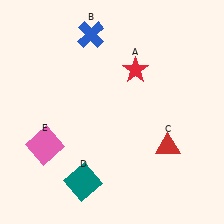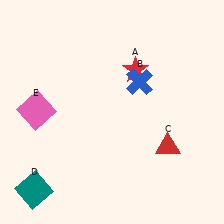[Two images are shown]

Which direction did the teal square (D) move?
The teal square (D) moved left.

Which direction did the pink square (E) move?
The pink square (E) moved up.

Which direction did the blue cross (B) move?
The blue cross (B) moved right.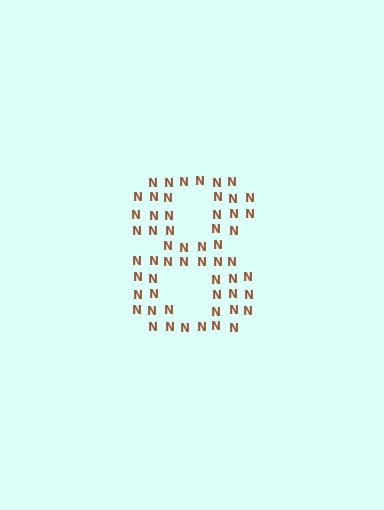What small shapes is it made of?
It is made of small letter N's.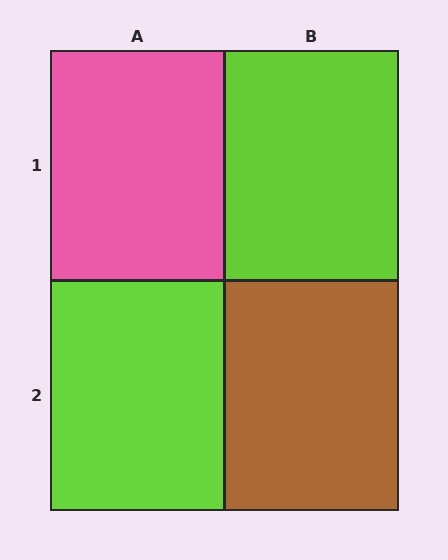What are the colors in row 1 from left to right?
Pink, lime.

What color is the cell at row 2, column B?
Brown.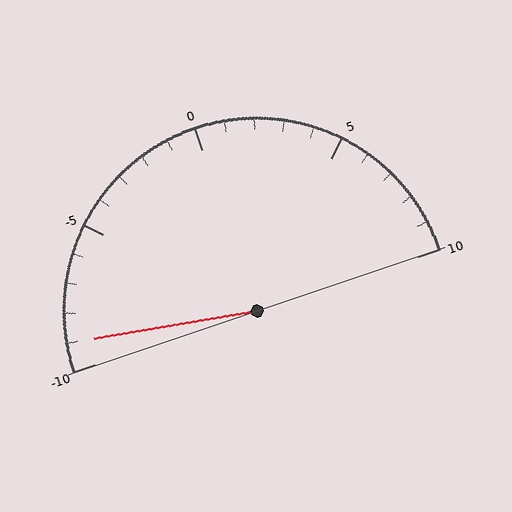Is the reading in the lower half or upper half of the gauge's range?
The reading is in the lower half of the range (-10 to 10).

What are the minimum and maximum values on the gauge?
The gauge ranges from -10 to 10.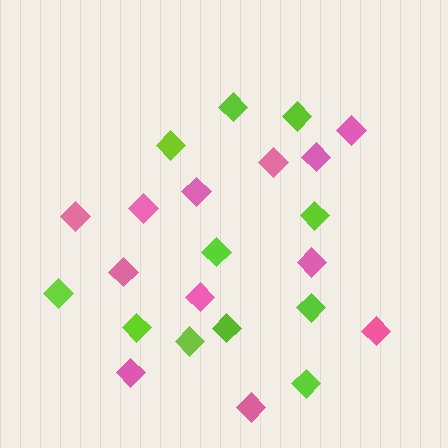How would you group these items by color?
There are 2 groups: one group of pink diamonds (12) and one group of lime diamonds (11).